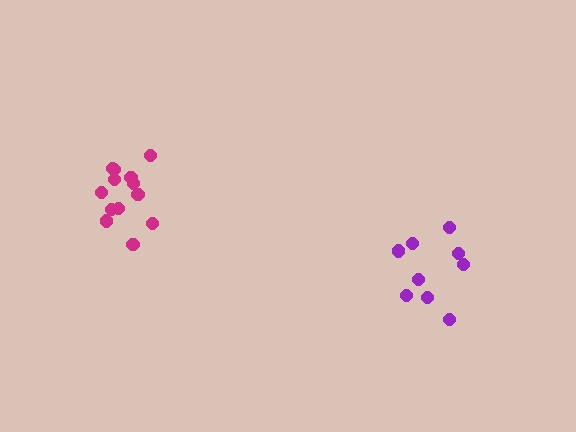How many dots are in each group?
Group 1: 9 dots, Group 2: 13 dots (22 total).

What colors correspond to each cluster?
The clusters are colored: purple, magenta.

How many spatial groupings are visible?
There are 2 spatial groupings.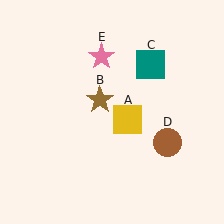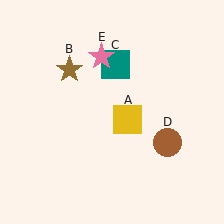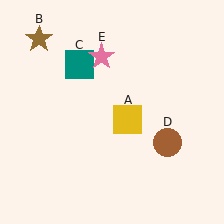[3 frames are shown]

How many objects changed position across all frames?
2 objects changed position: brown star (object B), teal square (object C).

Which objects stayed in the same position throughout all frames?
Yellow square (object A) and brown circle (object D) and pink star (object E) remained stationary.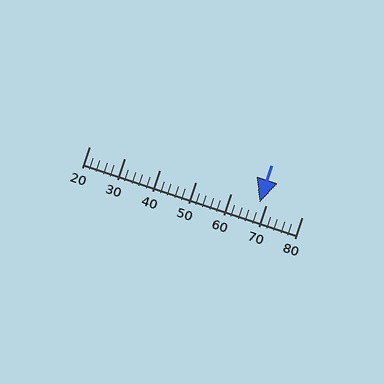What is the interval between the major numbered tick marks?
The major tick marks are spaced 10 units apart.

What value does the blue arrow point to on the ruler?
The blue arrow points to approximately 68.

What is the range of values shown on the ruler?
The ruler shows values from 20 to 80.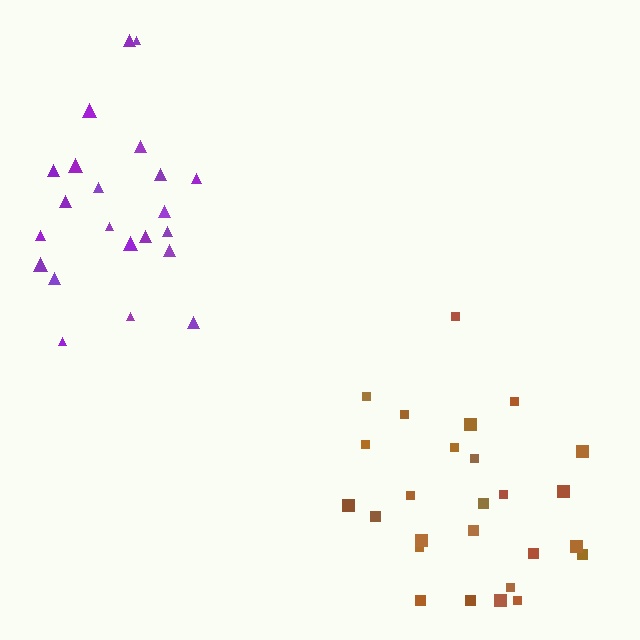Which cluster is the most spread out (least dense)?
Purple.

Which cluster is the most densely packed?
Brown.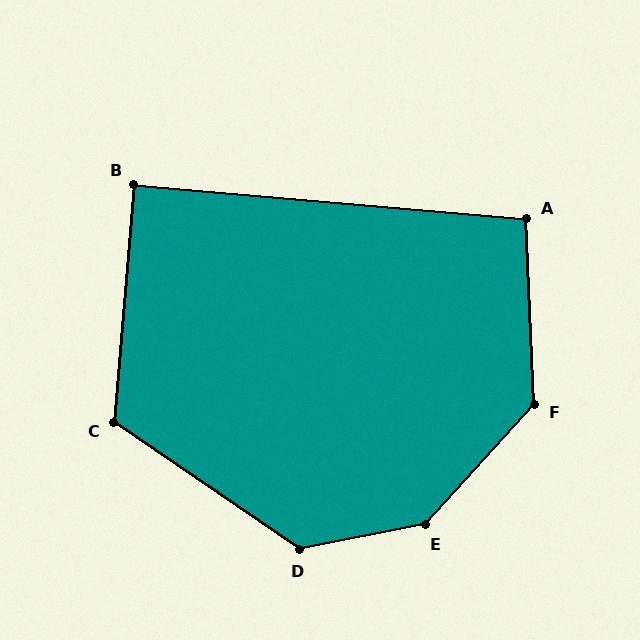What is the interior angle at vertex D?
Approximately 135 degrees (obtuse).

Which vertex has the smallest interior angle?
B, at approximately 90 degrees.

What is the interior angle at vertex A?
Approximately 97 degrees (obtuse).